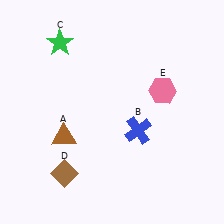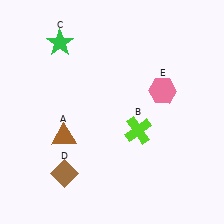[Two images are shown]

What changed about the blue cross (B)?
In Image 1, B is blue. In Image 2, it changed to lime.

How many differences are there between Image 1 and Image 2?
There is 1 difference between the two images.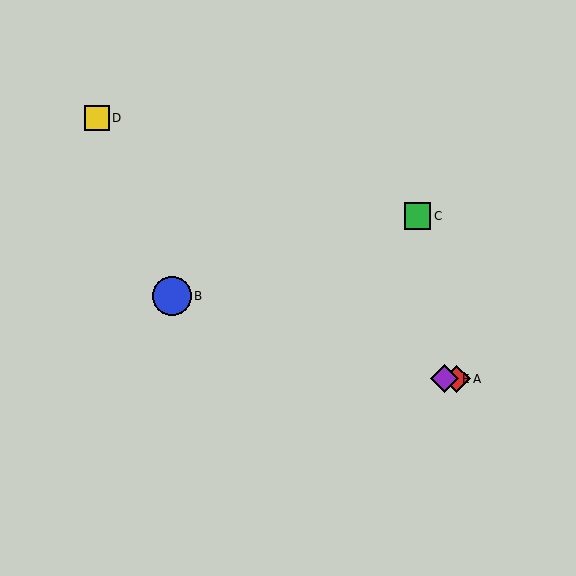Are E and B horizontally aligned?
No, E is at y≈379 and B is at y≈296.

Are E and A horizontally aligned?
Yes, both are at y≈379.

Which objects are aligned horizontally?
Objects A, E are aligned horizontally.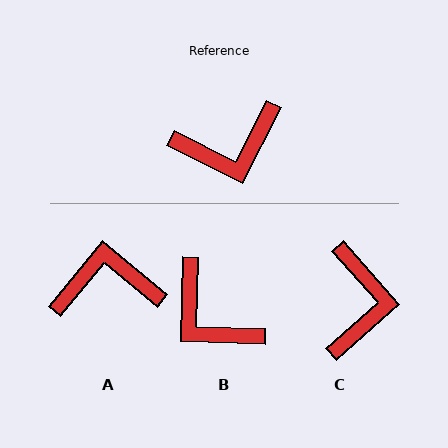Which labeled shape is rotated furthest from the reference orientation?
A, about 167 degrees away.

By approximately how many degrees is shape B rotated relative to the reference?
Approximately 65 degrees clockwise.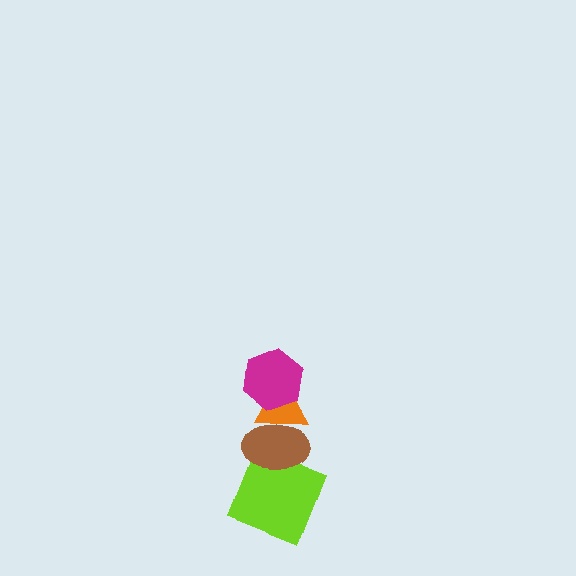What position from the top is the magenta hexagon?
The magenta hexagon is 1st from the top.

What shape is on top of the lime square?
The brown ellipse is on top of the lime square.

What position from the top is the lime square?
The lime square is 4th from the top.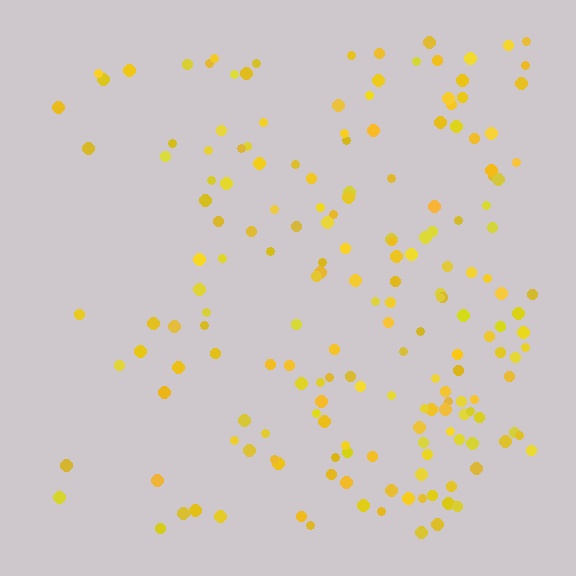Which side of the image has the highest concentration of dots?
The right.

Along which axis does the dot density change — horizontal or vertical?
Horizontal.